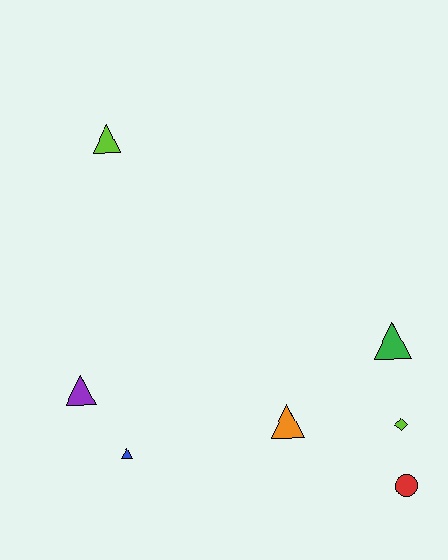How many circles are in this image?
There is 1 circle.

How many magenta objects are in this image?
There are no magenta objects.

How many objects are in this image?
There are 7 objects.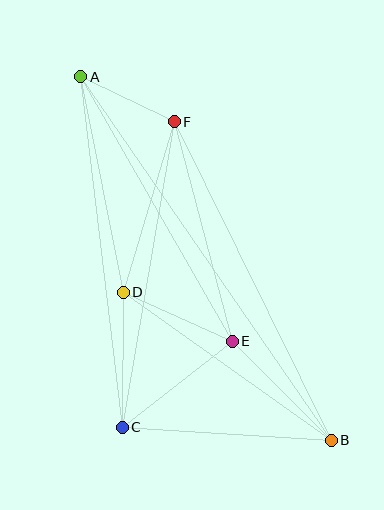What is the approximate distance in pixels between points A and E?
The distance between A and E is approximately 305 pixels.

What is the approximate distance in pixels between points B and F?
The distance between B and F is approximately 355 pixels.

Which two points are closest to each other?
Points A and F are closest to each other.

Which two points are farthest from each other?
Points A and B are farthest from each other.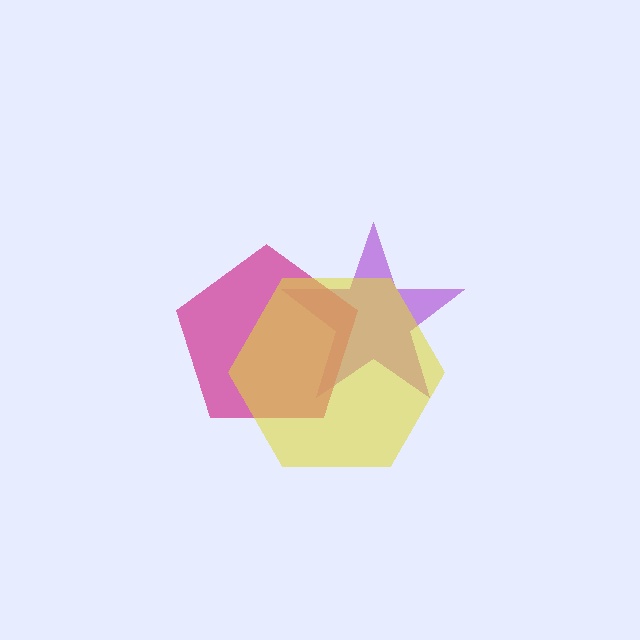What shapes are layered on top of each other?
The layered shapes are: a purple star, a magenta pentagon, a yellow hexagon.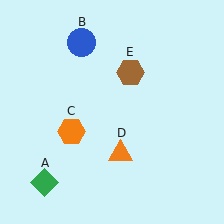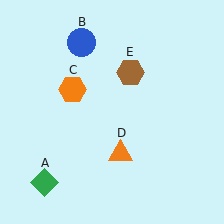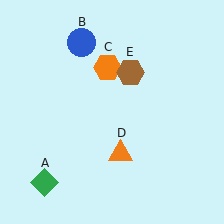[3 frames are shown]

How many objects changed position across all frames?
1 object changed position: orange hexagon (object C).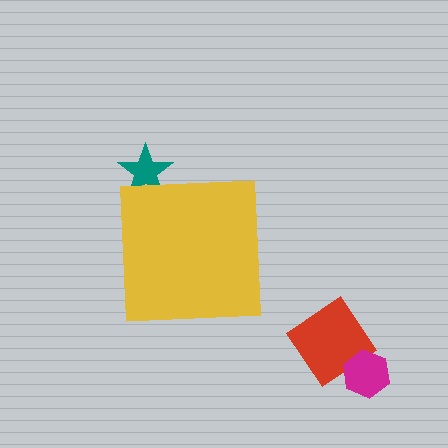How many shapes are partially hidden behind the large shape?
1 shape is partially hidden.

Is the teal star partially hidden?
Yes, the teal star is partially hidden behind the yellow square.